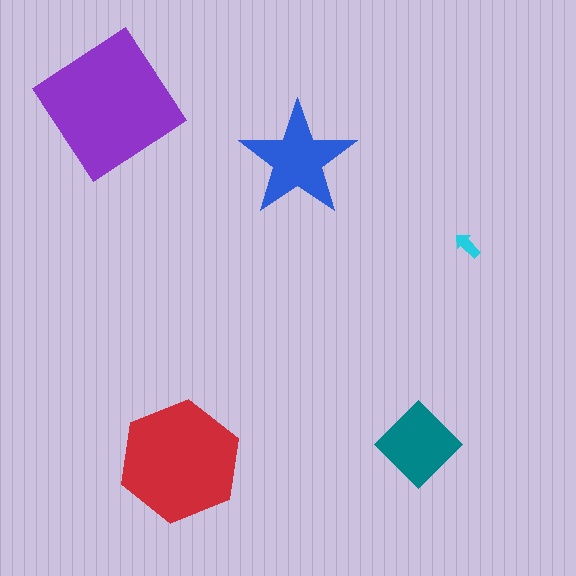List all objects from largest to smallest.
The purple diamond, the red hexagon, the blue star, the teal diamond, the cyan arrow.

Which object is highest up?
The purple diamond is topmost.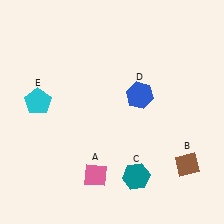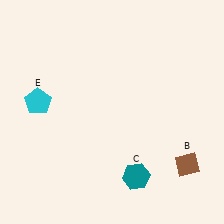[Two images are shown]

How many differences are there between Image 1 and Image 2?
There are 2 differences between the two images.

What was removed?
The blue hexagon (D), the pink diamond (A) were removed in Image 2.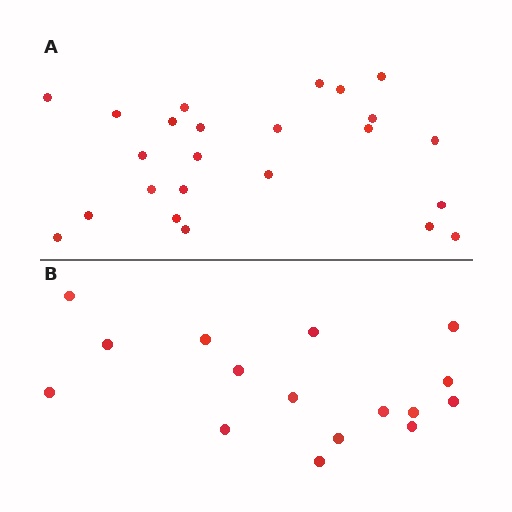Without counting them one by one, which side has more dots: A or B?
Region A (the top region) has more dots.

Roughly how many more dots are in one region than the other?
Region A has roughly 8 or so more dots than region B.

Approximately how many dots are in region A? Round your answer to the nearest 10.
About 20 dots. (The exact count is 24, which rounds to 20.)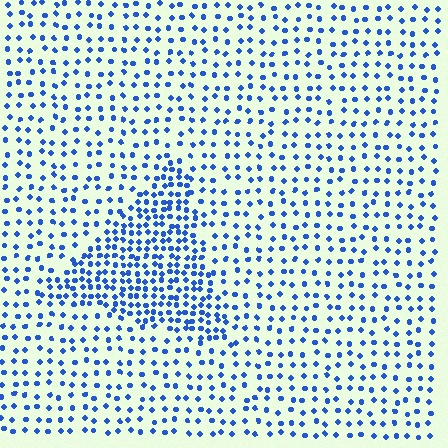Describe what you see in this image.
The image contains small blue elements arranged at two different densities. A triangle-shaped region is visible where the elements are more densely packed than the surrounding area.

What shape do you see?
I see a triangle.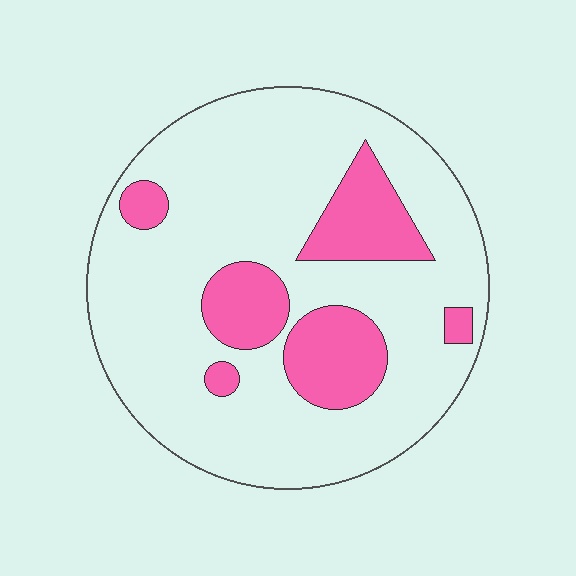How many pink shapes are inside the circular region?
6.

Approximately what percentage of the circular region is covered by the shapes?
Approximately 20%.